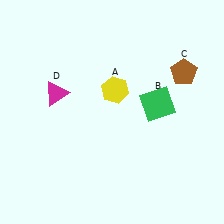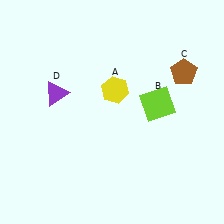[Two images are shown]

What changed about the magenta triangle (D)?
In Image 1, D is magenta. In Image 2, it changed to purple.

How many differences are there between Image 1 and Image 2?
There are 2 differences between the two images.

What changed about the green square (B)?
In Image 1, B is green. In Image 2, it changed to lime.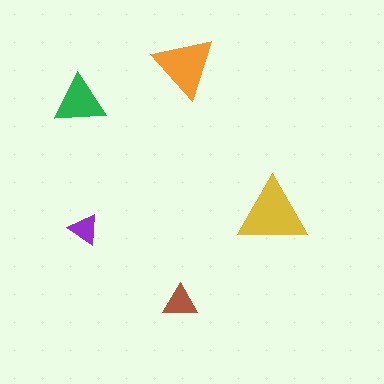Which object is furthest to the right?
The yellow triangle is rightmost.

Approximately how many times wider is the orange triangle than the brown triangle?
About 2 times wider.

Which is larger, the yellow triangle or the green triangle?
The yellow one.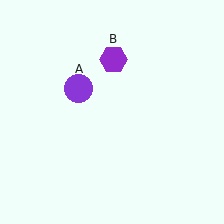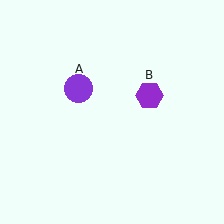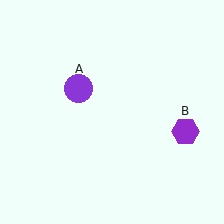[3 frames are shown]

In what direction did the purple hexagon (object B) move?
The purple hexagon (object B) moved down and to the right.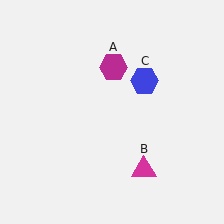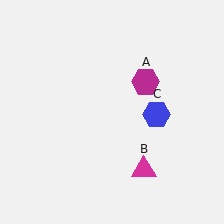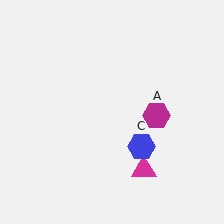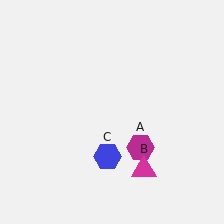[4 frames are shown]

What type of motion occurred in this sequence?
The magenta hexagon (object A), blue hexagon (object C) rotated clockwise around the center of the scene.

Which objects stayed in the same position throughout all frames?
Magenta triangle (object B) remained stationary.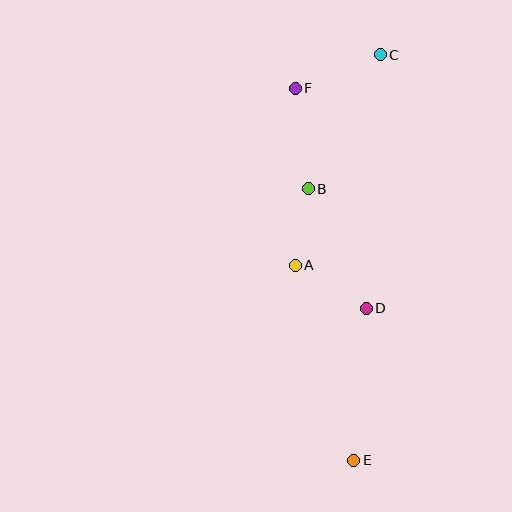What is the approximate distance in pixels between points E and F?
The distance between E and F is approximately 377 pixels.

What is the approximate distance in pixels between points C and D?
The distance between C and D is approximately 254 pixels.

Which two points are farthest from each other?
Points C and E are farthest from each other.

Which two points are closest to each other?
Points A and B are closest to each other.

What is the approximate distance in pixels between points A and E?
The distance between A and E is approximately 204 pixels.